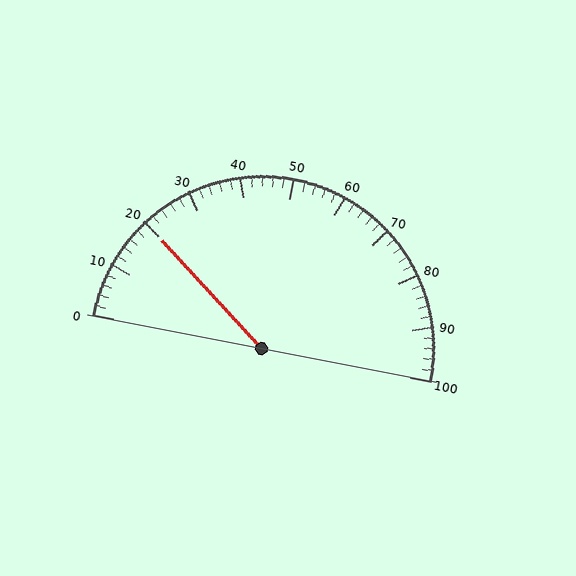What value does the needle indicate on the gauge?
The needle indicates approximately 20.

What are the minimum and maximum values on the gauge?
The gauge ranges from 0 to 100.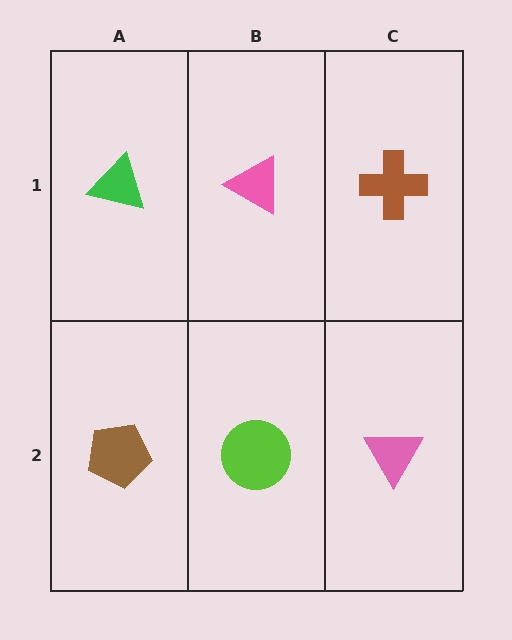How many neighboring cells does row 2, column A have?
2.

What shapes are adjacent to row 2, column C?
A brown cross (row 1, column C), a lime circle (row 2, column B).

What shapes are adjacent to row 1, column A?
A brown pentagon (row 2, column A), a pink triangle (row 1, column B).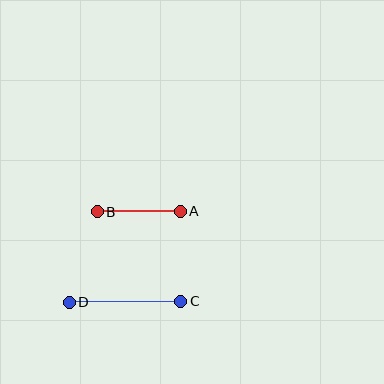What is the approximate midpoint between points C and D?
The midpoint is at approximately (125, 302) pixels.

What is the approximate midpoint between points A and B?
The midpoint is at approximately (139, 211) pixels.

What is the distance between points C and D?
The distance is approximately 112 pixels.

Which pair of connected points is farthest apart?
Points C and D are farthest apart.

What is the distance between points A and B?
The distance is approximately 83 pixels.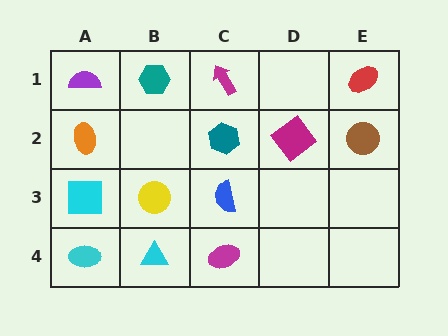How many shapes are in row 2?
4 shapes.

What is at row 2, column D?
A magenta diamond.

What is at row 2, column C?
A teal hexagon.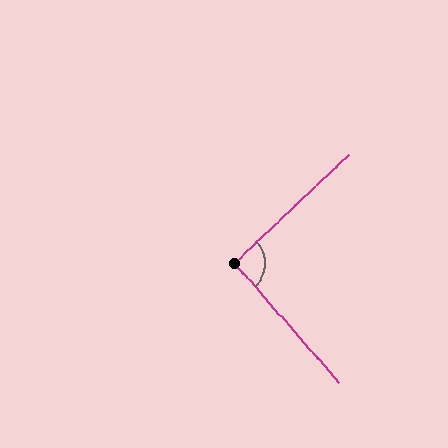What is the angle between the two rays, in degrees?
Approximately 92 degrees.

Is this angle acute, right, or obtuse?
It is approximately a right angle.